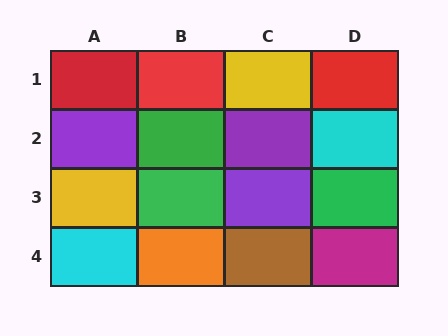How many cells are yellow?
2 cells are yellow.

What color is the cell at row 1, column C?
Yellow.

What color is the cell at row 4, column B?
Orange.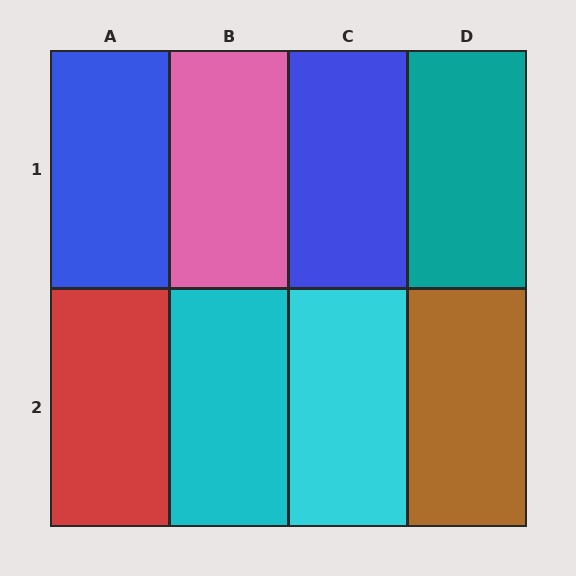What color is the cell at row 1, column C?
Blue.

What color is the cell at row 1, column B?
Pink.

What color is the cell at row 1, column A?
Blue.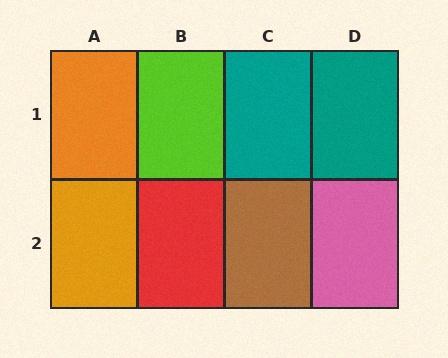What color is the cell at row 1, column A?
Orange.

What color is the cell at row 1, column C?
Teal.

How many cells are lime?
1 cell is lime.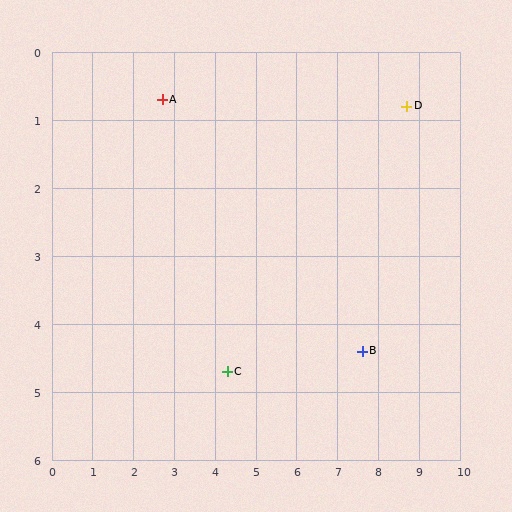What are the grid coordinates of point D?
Point D is at approximately (8.7, 0.8).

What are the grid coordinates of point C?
Point C is at approximately (4.3, 4.7).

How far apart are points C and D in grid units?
Points C and D are about 5.9 grid units apart.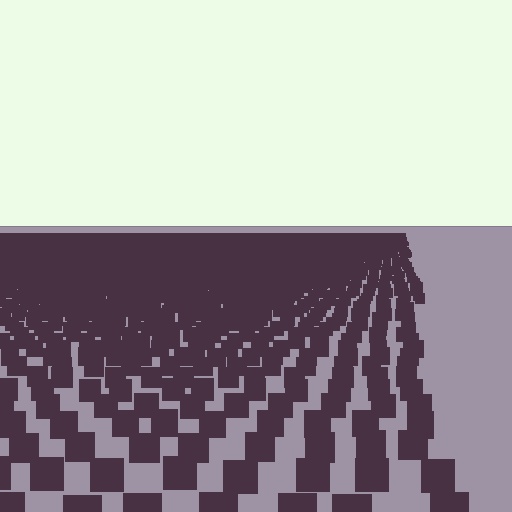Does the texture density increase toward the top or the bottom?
Density increases toward the top.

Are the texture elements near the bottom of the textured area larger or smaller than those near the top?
Larger. Near the bottom, elements are closer to the viewer and appear at a bigger on-screen size.